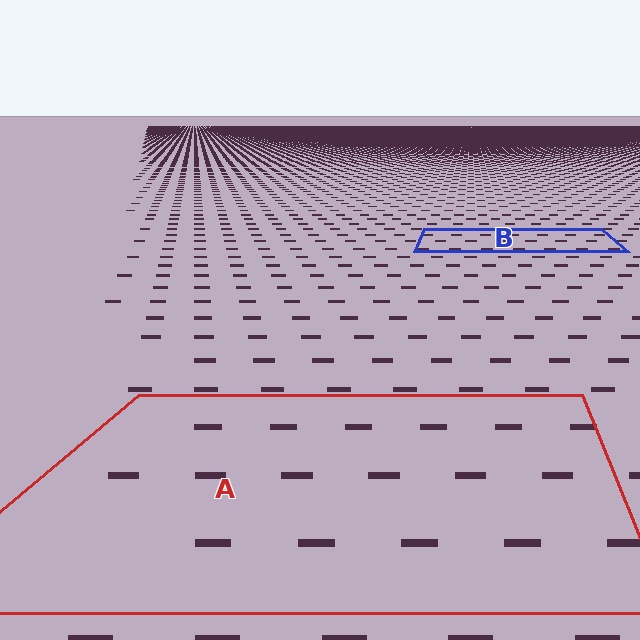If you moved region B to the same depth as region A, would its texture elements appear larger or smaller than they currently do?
They would appear larger. At a closer depth, the same texture elements are projected at a bigger on-screen size.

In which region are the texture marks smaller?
The texture marks are smaller in region B, because it is farther away.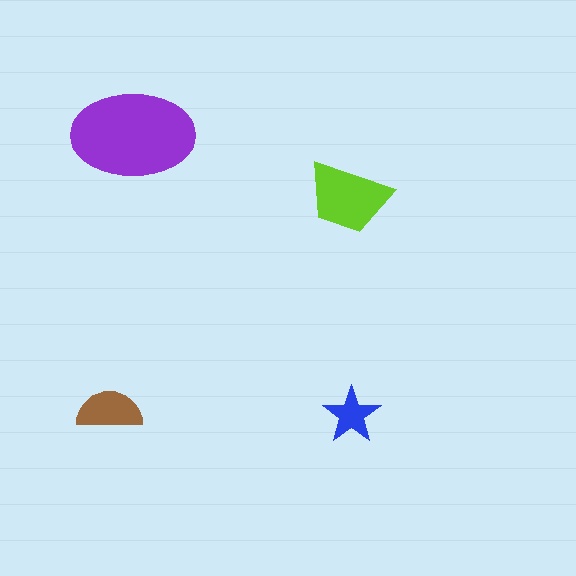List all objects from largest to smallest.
The purple ellipse, the lime trapezoid, the brown semicircle, the blue star.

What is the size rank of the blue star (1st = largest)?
4th.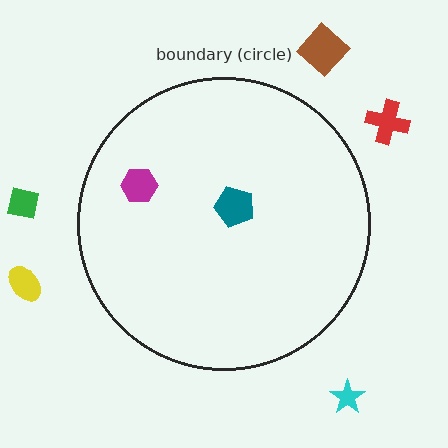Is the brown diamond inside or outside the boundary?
Outside.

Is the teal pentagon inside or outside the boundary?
Inside.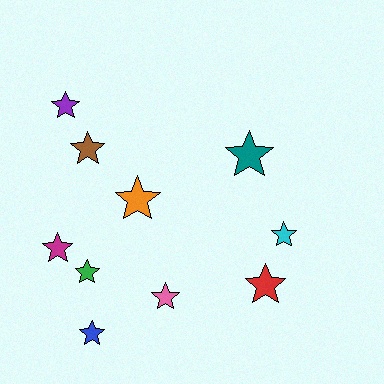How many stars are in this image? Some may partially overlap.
There are 10 stars.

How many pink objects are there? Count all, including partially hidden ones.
There is 1 pink object.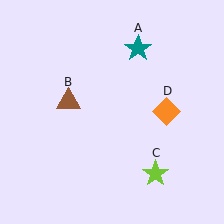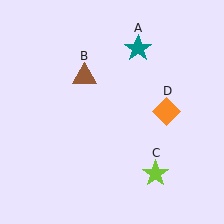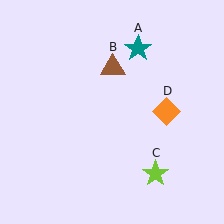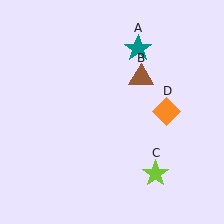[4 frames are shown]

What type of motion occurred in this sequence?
The brown triangle (object B) rotated clockwise around the center of the scene.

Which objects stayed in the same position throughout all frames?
Teal star (object A) and lime star (object C) and orange diamond (object D) remained stationary.